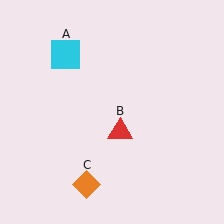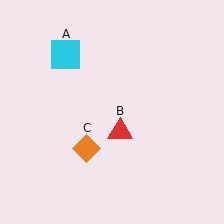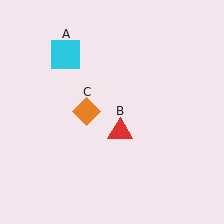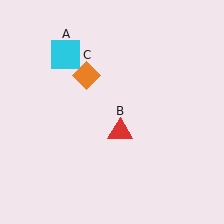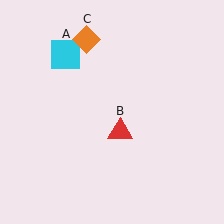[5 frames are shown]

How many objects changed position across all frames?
1 object changed position: orange diamond (object C).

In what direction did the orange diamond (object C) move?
The orange diamond (object C) moved up.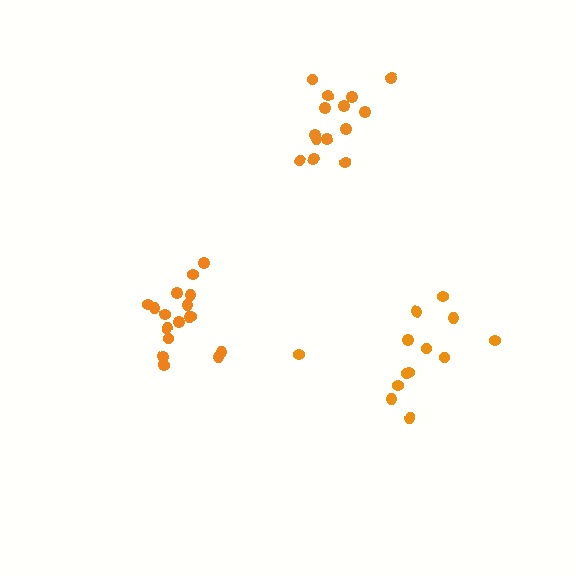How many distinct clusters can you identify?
There are 3 distinct clusters.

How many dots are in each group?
Group 1: 18 dots, Group 2: 13 dots, Group 3: 14 dots (45 total).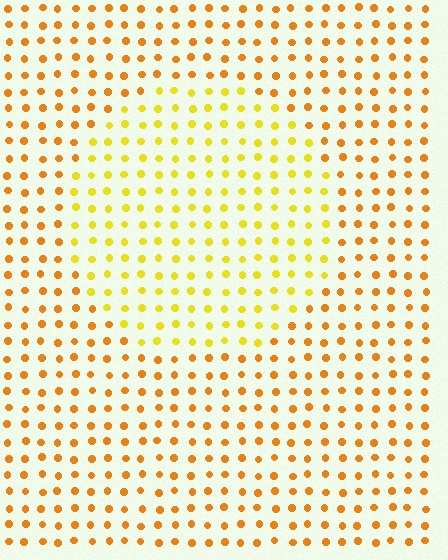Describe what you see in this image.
The image is filled with small orange elements in a uniform arrangement. A circle-shaped region is visible where the elements are tinted to a slightly different hue, forming a subtle color boundary.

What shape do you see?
I see a circle.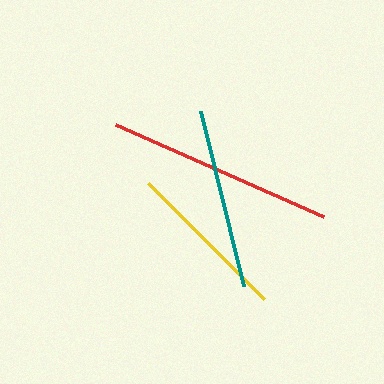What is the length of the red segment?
The red segment is approximately 228 pixels long.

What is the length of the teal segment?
The teal segment is approximately 180 pixels long.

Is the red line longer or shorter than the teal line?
The red line is longer than the teal line.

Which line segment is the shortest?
The yellow line is the shortest at approximately 164 pixels.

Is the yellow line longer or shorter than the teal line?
The teal line is longer than the yellow line.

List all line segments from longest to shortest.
From longest to shortest: red, teal, yellow.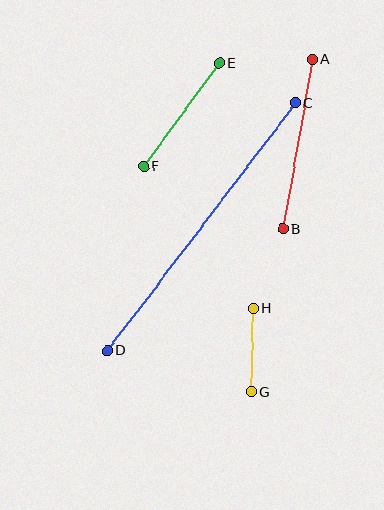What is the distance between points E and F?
The distance is approximately 128 pixels.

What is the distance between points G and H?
The distance is approximately 83 pixels.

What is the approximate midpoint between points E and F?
The midpoint is at approximately (181, 115) pixels.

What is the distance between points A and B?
The distance is approximately 172 pixels.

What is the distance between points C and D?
The distance is approximately 311 pixels.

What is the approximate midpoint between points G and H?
The midpoint is at approximately (252, 350) pixels.